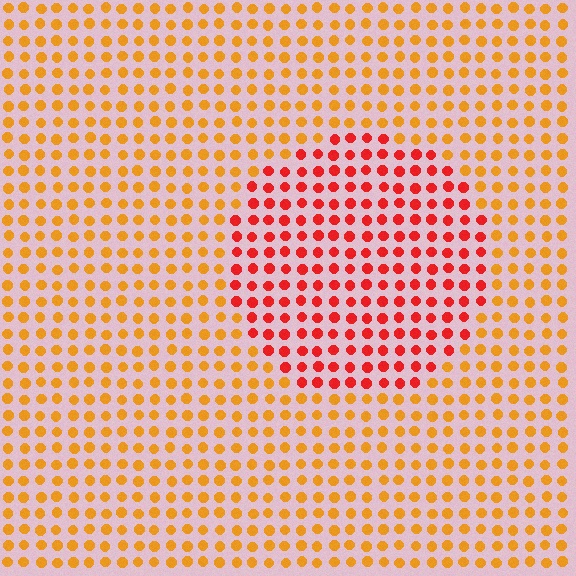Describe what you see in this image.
The image is filled with small orange elements in a uniform arrangement. A circle-shaped region is visible where the elements are tinted to a slightly different hue, forming a subtle color boundary.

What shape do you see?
I see a circle.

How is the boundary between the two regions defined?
The boundary is defined purely by a slight shift in hue (about 37 degrees). Spacing, size, and orientation are identical on both sides.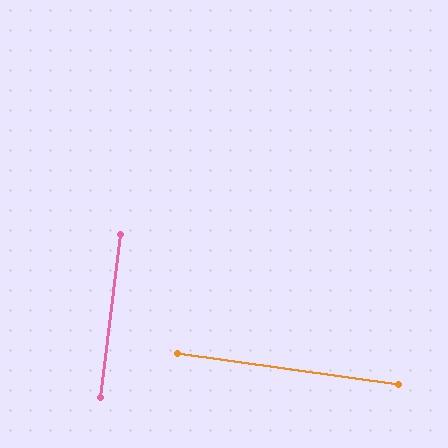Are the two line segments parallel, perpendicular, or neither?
Perpendicular — they meet at approximately 89°.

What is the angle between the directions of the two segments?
Approximately 89 degrees.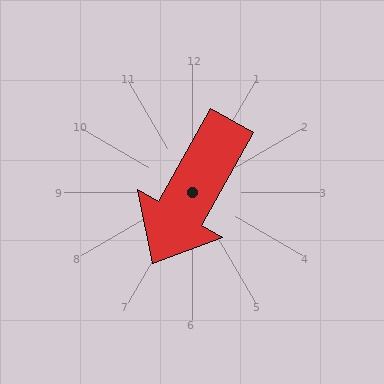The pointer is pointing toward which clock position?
Roughly 7 o'clock.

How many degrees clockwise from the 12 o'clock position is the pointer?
Approximately 209 degrees.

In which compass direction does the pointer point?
Southwest.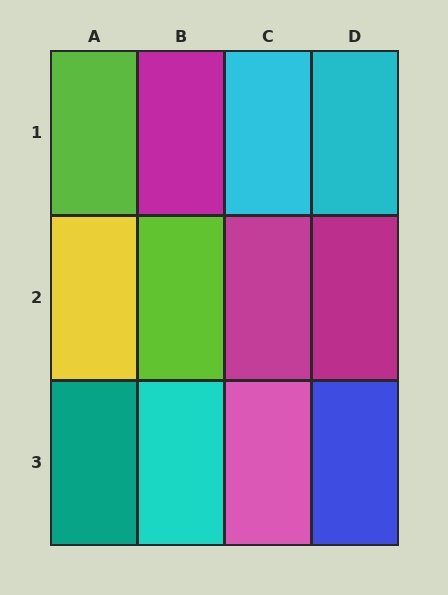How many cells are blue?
1 cell is blue.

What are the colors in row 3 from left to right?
Teal, cyan, pink, blue.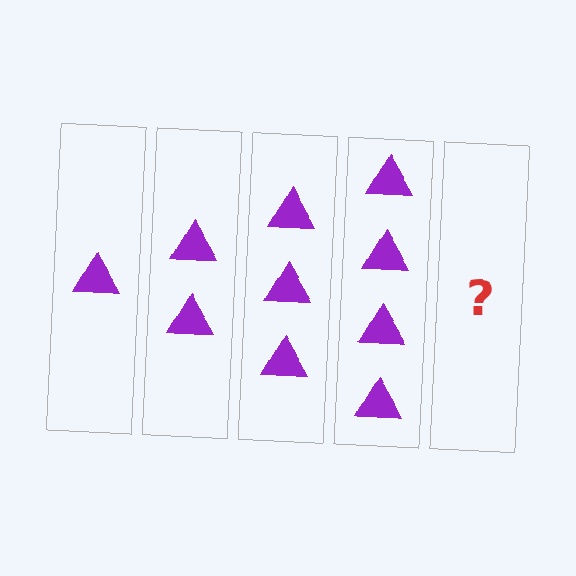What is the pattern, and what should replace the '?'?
The pattern is that each step adds one more triangle. The '?' should be 5 triangles.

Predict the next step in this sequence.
The next step is 5 triangles.